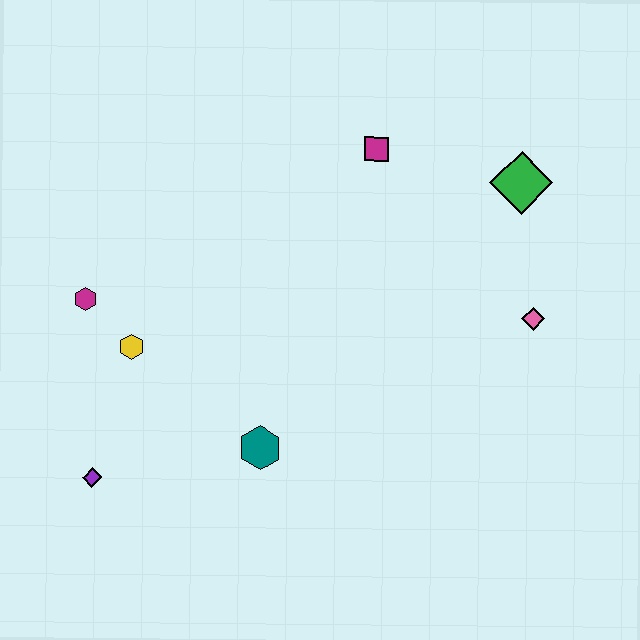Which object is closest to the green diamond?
The pink diamond is closest to the green diamond.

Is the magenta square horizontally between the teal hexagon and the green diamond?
Yes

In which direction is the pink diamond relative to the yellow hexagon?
The pink diamond is to the right of the yellow hexagon.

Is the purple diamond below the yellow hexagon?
Yes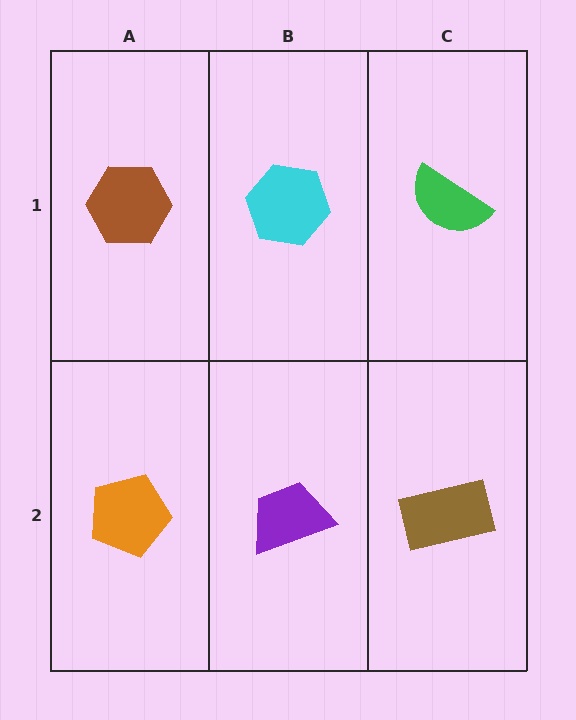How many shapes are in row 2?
3 shapes.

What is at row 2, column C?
A brown rectangle.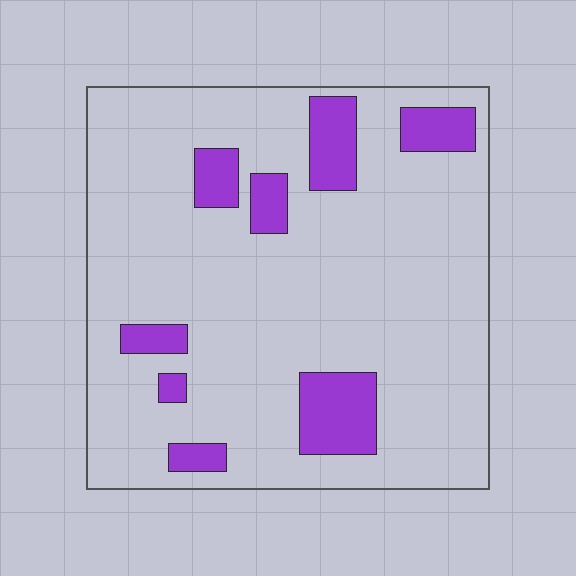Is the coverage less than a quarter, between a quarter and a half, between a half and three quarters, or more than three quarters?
Less than a quarter.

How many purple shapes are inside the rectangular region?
8.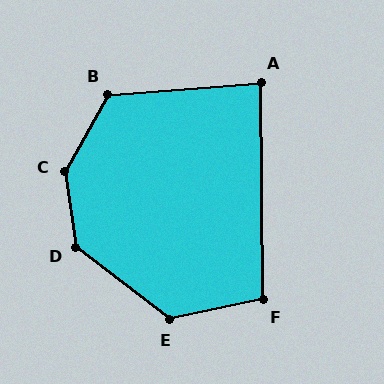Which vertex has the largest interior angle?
C, at approximately 143 degrees.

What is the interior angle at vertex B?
Approximately 123 degrees (obtuse).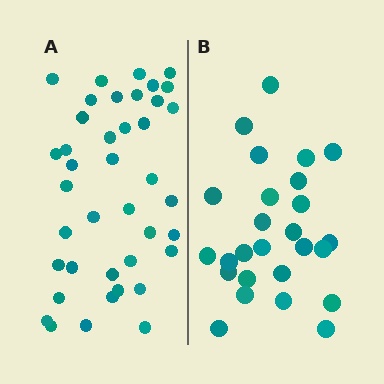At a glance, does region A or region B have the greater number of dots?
Region A (the left region) has more dots.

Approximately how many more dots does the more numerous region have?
Region A has approximately 15 more dots than region B.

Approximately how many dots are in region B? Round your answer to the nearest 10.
About 30 dots. (The exact count is 26, which rounds to 30.)